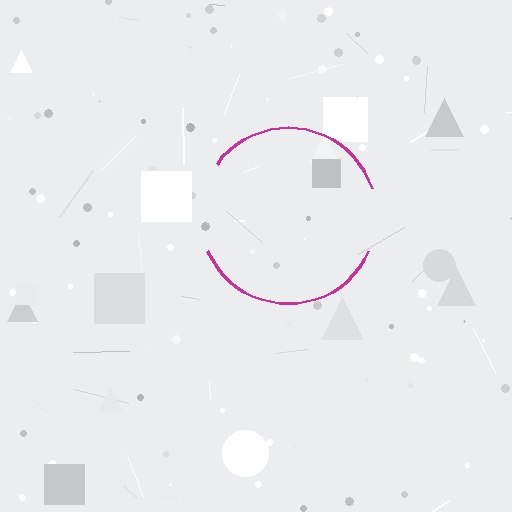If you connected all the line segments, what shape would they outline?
They would outline a circle.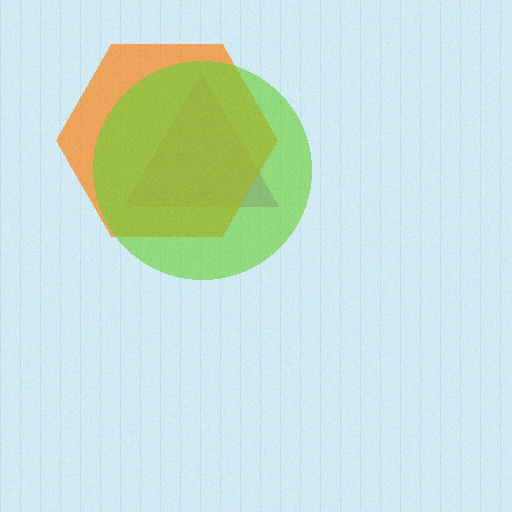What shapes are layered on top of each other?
The layered shapes are: a purple triangle, an orange hexagon, a lime circle.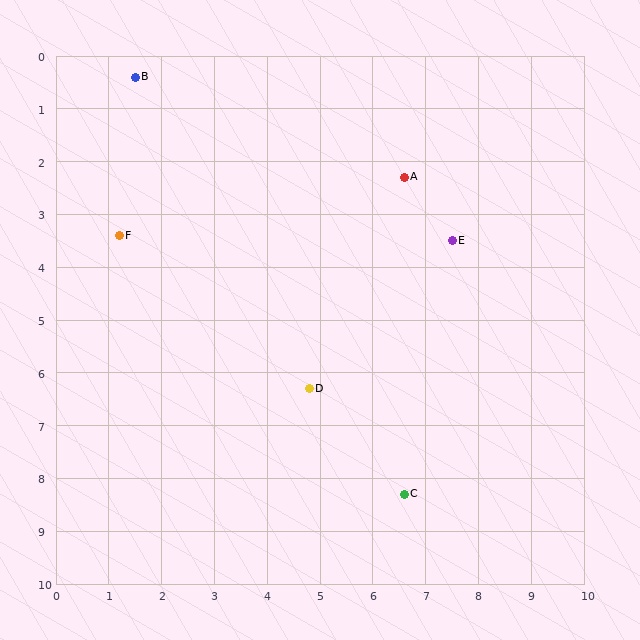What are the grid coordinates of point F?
Point F is at approximately (1.2, 3.4).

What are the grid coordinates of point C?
Point C is at approximately (6.6, 8.3).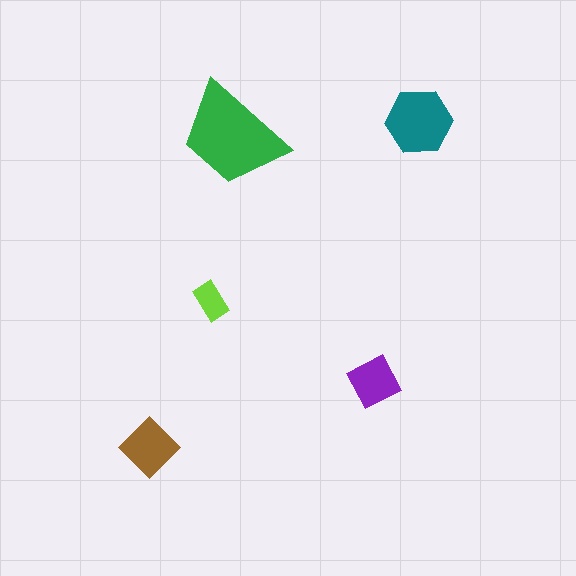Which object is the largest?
The green trapezoid.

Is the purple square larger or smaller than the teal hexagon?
Smaller.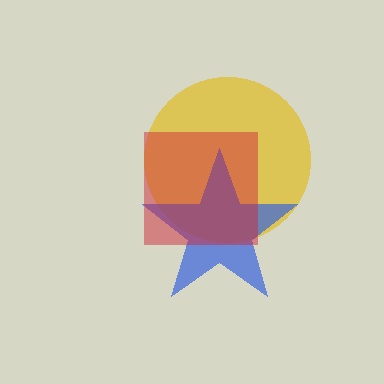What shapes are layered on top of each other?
The layered shapes are: a yellow circle, a blue star, a red square.